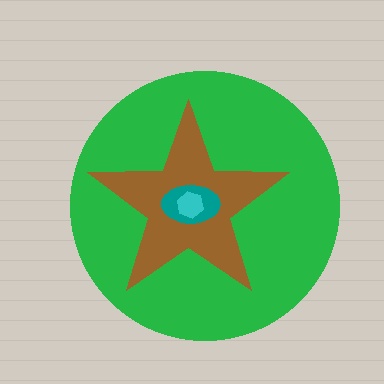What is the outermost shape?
The green circle.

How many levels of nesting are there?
4.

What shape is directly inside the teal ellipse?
The cyan hexagon.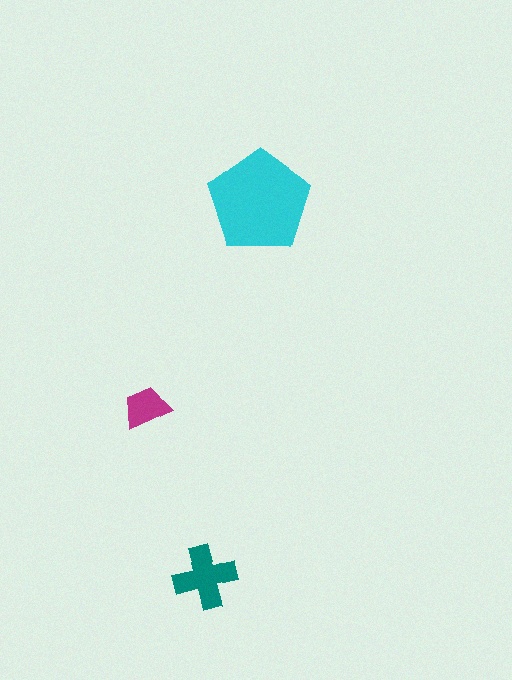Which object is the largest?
The cyan pentagon.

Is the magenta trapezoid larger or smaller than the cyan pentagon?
Smaller.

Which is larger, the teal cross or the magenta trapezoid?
The teal cross.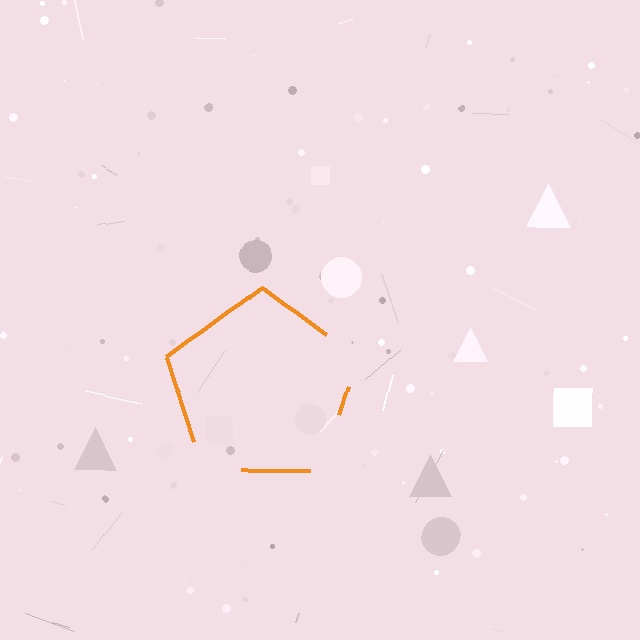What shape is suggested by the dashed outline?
The dashed outline suggests a pentagon.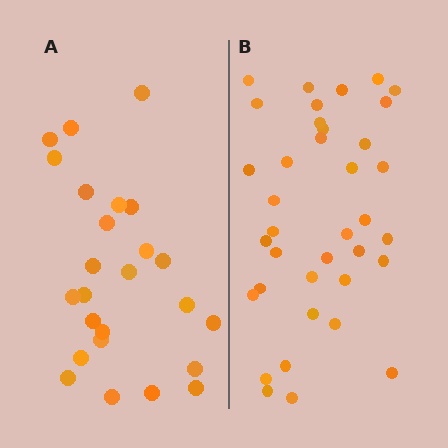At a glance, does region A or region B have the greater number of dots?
Region B (the right region) has more dots.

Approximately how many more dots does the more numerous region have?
Region B has roughly 12 or so more dots than region A.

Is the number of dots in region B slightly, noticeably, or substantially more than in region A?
Region B has substantially more. The ratio is roughly 1.5 to 1.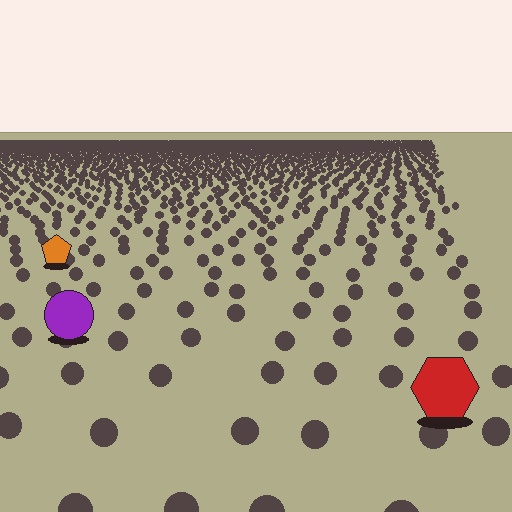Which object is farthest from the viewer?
The orange pentagon is farthest from the viewer. It appears smaller and the ground texture around it is denser.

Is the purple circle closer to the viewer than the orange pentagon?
Yes. The purple circle is closer — you can tell from the texture gradient: the ground texture is coarser near it.